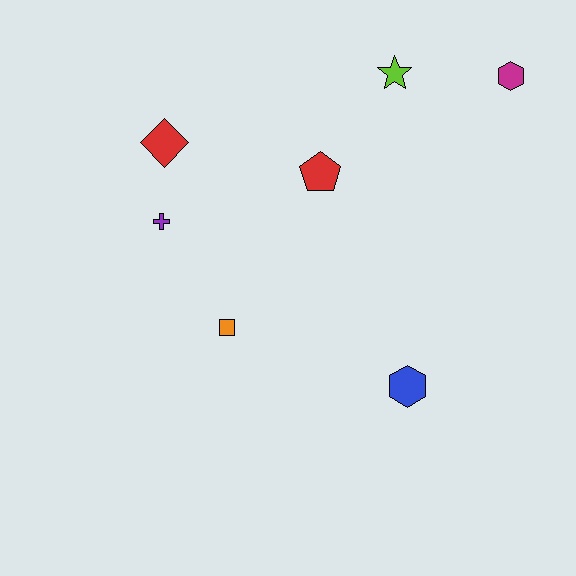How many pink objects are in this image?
There are no pink objects.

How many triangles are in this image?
There are no triangles.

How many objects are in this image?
There are 7 objects.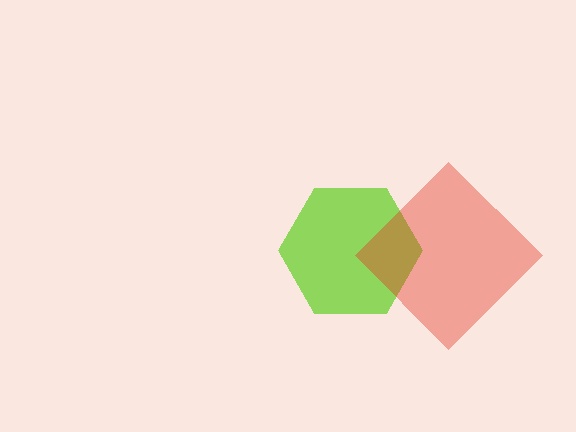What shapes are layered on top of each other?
The layered shapes are: a lime hexagon, a red diamond.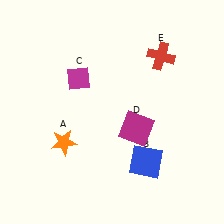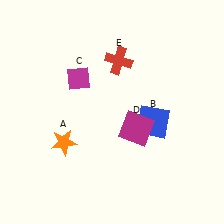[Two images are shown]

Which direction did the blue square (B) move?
The blue square (B) moved up.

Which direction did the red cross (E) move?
The red cross (E) moved left.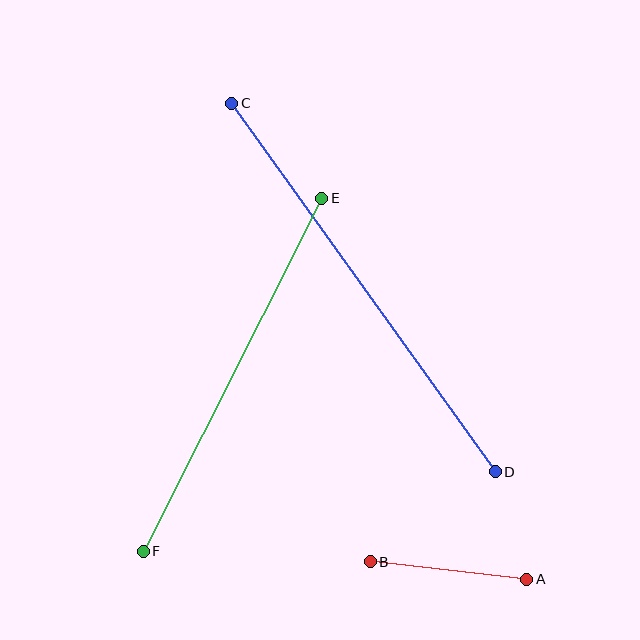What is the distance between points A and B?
The distance is approximately 158 pixels.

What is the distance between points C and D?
The distance is approximately 453 pixels.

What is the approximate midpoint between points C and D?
The midpoint is at approximately (364, 287) pixels.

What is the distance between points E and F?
The distance is approximately 395 pixels.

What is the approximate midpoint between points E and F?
The midpoint is at approximately (233, 375) pixels.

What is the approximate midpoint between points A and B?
The midpoint is at approximately (448, 570) pixels.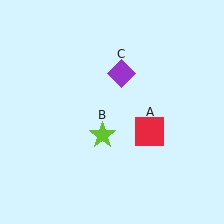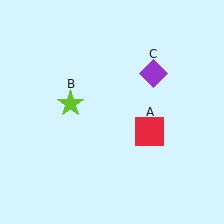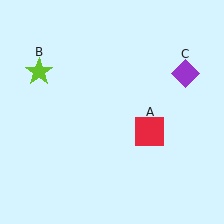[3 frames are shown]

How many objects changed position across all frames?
2 objects changed position: lime star (object B), purple diamond (object C).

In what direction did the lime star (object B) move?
The lime star (object B) moved up and to the left.